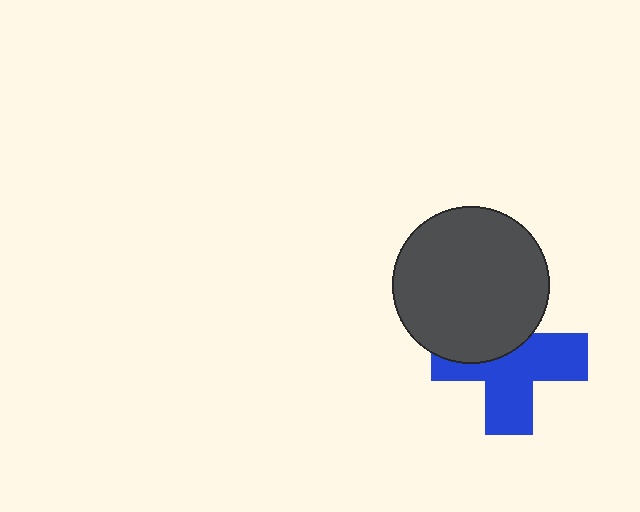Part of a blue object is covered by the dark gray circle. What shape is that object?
It is a cross.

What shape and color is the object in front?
The object in front is a dark gray circle.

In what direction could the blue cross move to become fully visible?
The blue cross could move down. That would shift it out from behind the dark gray circle entirely.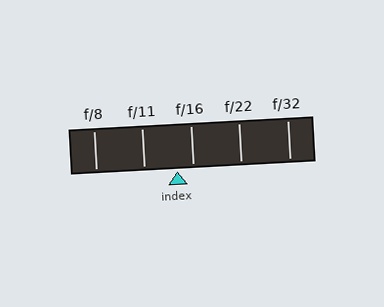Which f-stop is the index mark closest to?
The index mark is closest to f/16.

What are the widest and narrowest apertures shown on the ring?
The widest aperture shown is f/8 and the narrowest is f/32.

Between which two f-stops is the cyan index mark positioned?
The index mark is between f/11 and f/16.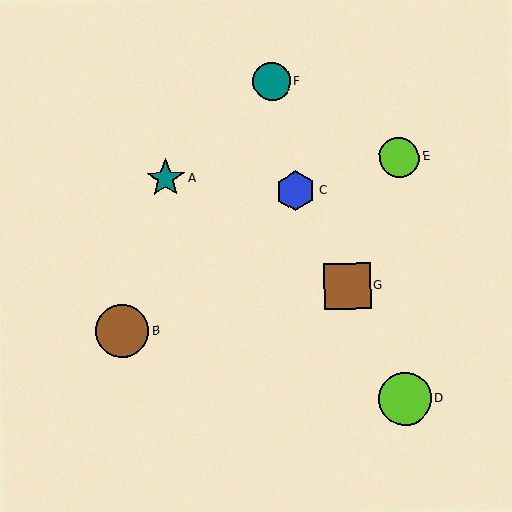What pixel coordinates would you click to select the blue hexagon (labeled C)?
Click at (296, 191) to select the blue hexagon C.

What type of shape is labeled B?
Shape B is a brown circle.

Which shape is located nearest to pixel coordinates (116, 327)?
The brown circle (labeled B) at (122, 331) is nearest to that location.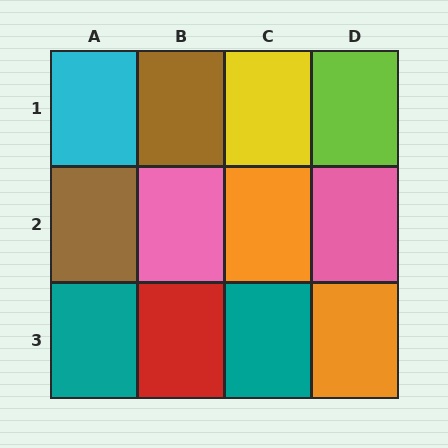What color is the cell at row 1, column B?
Brown.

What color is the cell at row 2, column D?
Pink.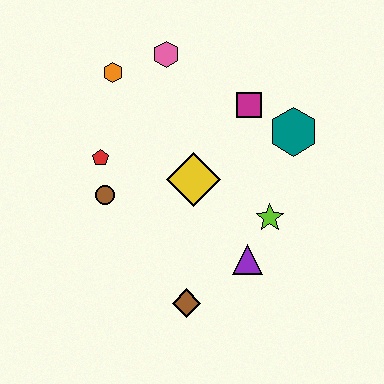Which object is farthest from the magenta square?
The brown diamond is farthest from the magenta square.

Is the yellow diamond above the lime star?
Yes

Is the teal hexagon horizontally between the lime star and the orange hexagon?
No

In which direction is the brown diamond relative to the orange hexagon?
The brown diamond is below the orange hexagon.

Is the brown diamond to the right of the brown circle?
Yes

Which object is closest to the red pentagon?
The brown circle is closest to the red pentagon.